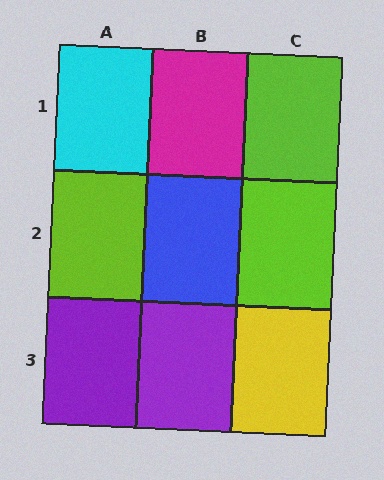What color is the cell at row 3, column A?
Purple.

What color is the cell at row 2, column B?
Blue.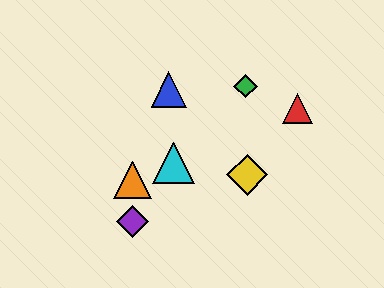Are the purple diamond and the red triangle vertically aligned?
No, the purple diamond is at x≈133 and the red triangle is at x≈298.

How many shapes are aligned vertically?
2 shapes (the purple diamond, the orange triangle) are aligned vertically.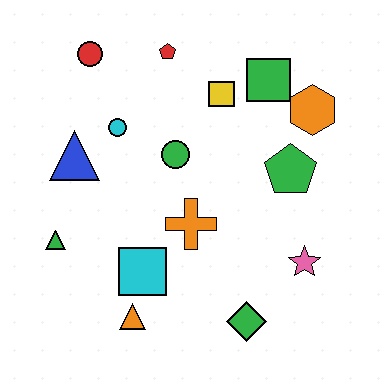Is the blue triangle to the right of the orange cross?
No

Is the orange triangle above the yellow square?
No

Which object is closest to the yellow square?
The green square is closest to the yellow square.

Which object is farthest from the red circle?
The green diamond is farthest from the red circle.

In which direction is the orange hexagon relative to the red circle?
The orange hexagon is to the right of the red circle.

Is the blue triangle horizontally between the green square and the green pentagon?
No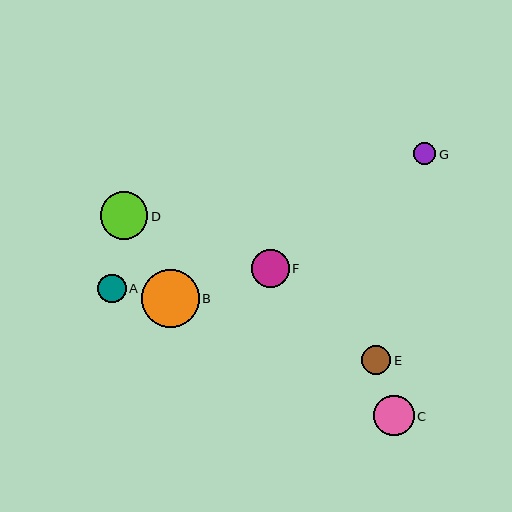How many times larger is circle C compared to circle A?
Circle C is approximately 1.4 times the size of circle A.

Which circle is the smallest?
Circle G is the smallest with a size of approximately 22 pixels.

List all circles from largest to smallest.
From largest to smallest: B, D, C, F, E, A, G.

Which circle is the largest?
Circle B is the largest with a size of approximately 58 pixels.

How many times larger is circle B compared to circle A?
Circle B is approximately 2.0 times the size of circle A.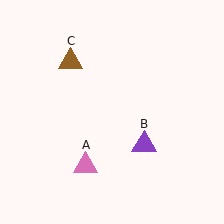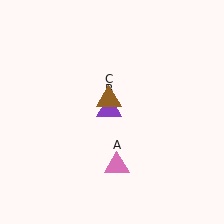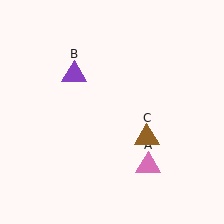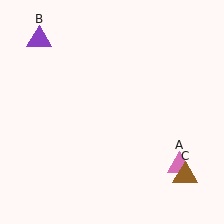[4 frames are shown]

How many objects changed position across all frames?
3 objects changed position: pink triangle (object A), purple triangle (object B), brown triangle (object C).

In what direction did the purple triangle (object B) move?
The purple triangle (object B) moved up and to the left.